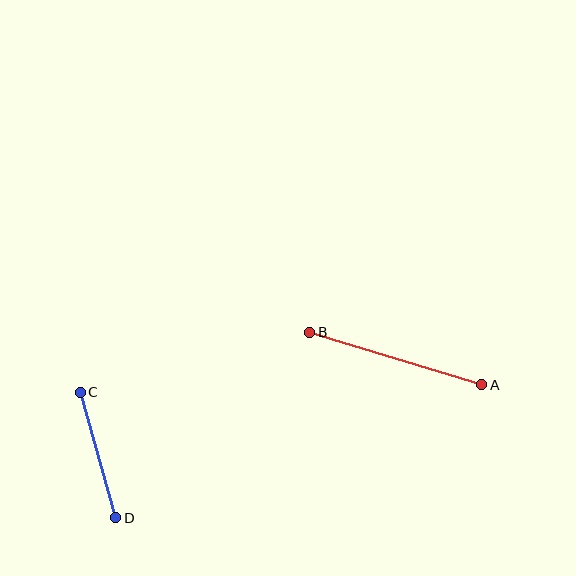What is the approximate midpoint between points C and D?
The midpoint is at approximately (98, 455) pixels.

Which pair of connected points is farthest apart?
Points A and B are farthest apart.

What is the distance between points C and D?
The distance is approximately 130 pixels.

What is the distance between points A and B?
The distance is approximately 180 pixels.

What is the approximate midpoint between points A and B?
The midpoint is at approximately (396, 358) pixels.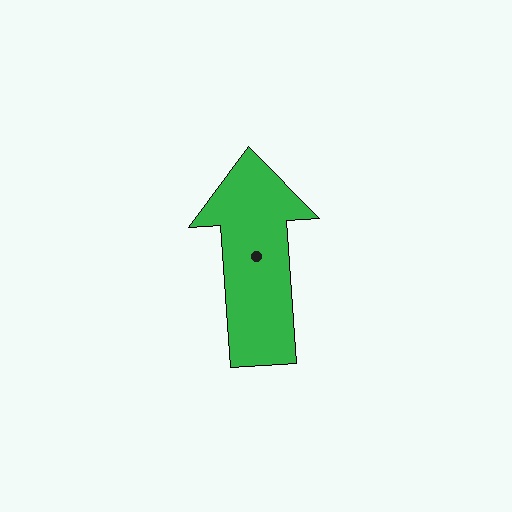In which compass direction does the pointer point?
North.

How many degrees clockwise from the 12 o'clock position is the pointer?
Approximately 356 degrees.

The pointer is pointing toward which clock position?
Roughly 12 o'clock.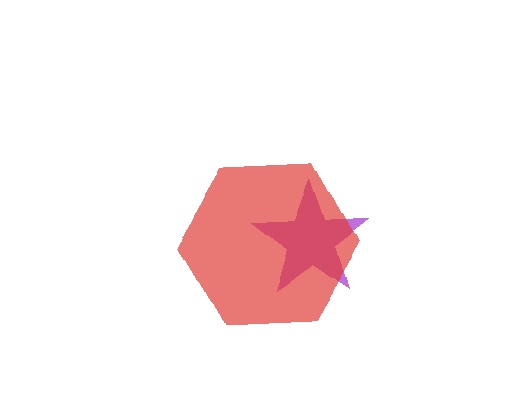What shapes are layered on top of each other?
The layered shapes are: a purple star, a red hexagon.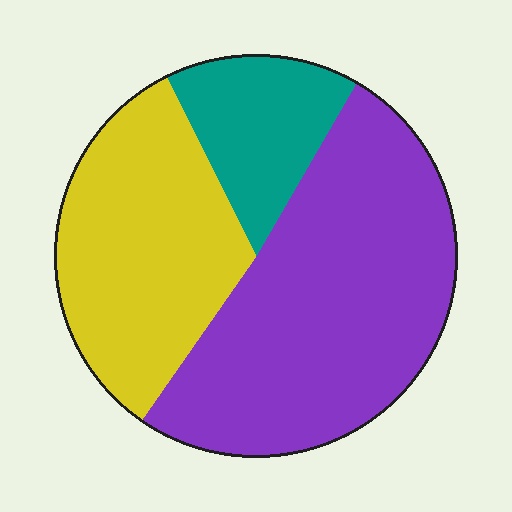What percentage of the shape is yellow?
Yellow takes up between a quarter and a half of the shape.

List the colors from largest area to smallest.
From largest to smallest: purple, yellow, teal.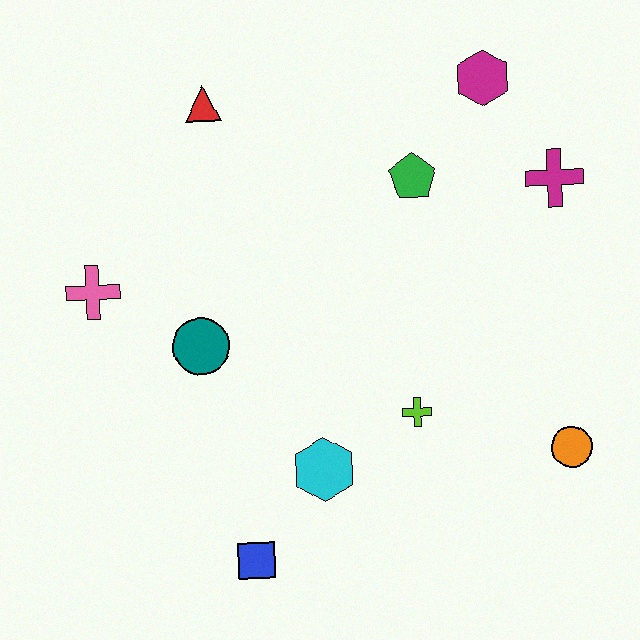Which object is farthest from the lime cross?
The red triangle is farthest from the lime cross.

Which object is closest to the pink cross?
The teal circle is closest to the pink cross.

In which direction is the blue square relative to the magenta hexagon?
The blue square is below the magenta hexagon.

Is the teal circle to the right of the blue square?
No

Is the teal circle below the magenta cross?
Yes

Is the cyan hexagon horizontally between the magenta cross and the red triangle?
Yes